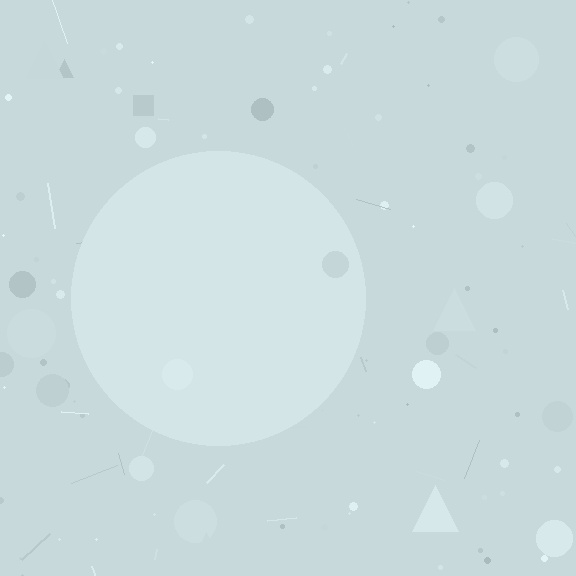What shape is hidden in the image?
A circle is hidden in the image.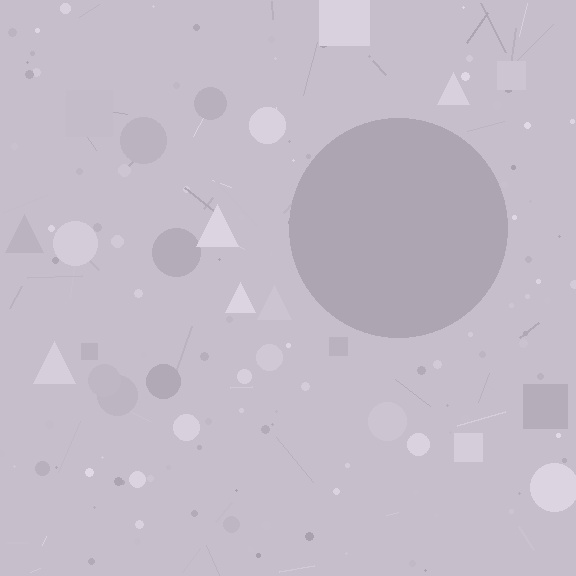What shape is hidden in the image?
A circle is hidden in the image.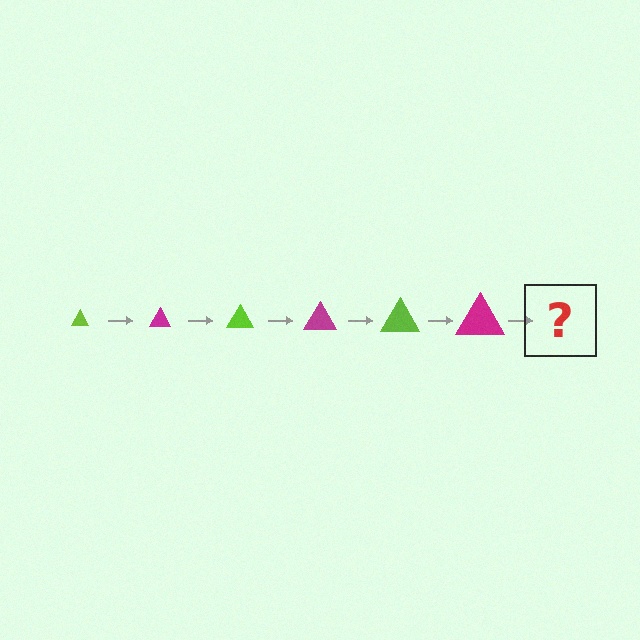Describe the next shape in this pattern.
It should be a lime triangle, larger than the previous one.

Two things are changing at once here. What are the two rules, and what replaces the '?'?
The two rules are that the triangle grows larger each step and the color cycles through lime and magenta. The '?' should be a lime triangle, larger than the previous one.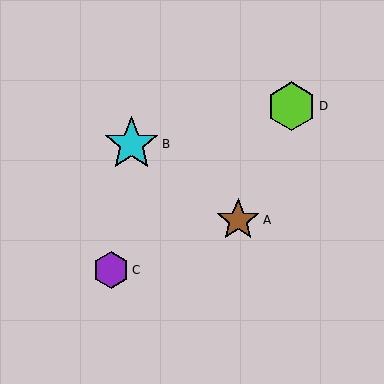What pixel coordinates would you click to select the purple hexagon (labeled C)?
Click at (111, 270) to select the purple hexagon C.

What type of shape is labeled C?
Shape C is a purple hexagon.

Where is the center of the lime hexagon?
The center of the lime hexagon is at (291, 106).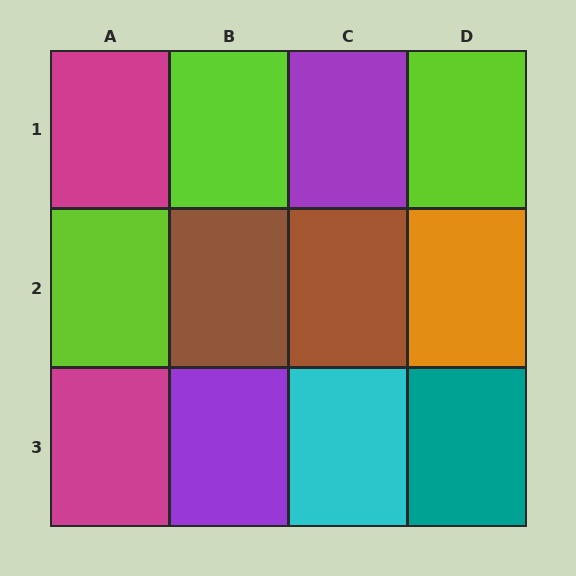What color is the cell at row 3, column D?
Teal.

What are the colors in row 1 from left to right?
Magenta, lime, purple, lime.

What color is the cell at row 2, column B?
Brown.